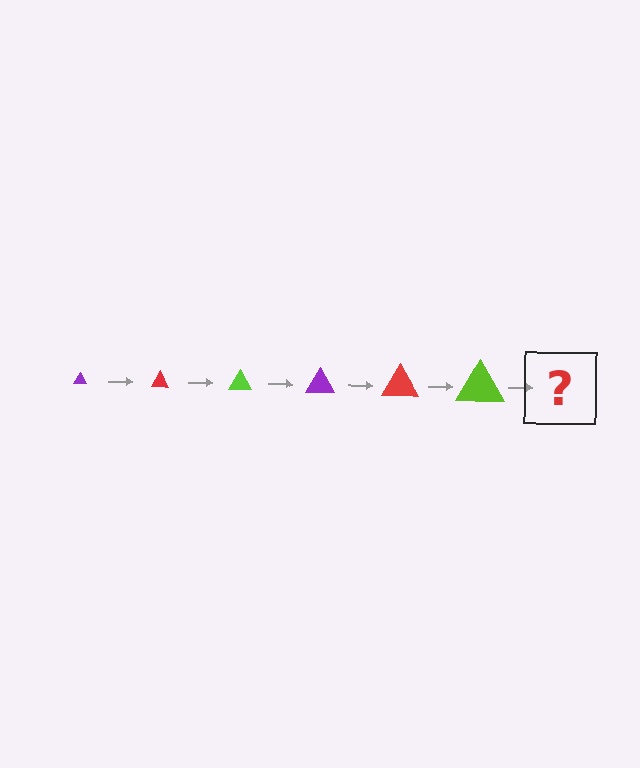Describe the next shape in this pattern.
It should be a purple triangle, larger than the previous one.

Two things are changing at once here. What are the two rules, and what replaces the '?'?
The two rules are that the triangle grows larger each step and the color cycles through purple, red, and lime. The '?' should be a purple triangle, larger than the previous one.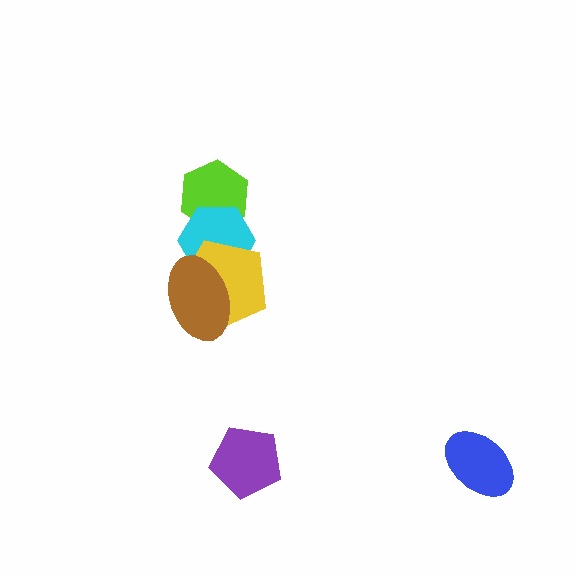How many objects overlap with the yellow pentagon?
2 objects overlap with the yellow pentagon.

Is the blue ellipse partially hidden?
No, no other shape covers it.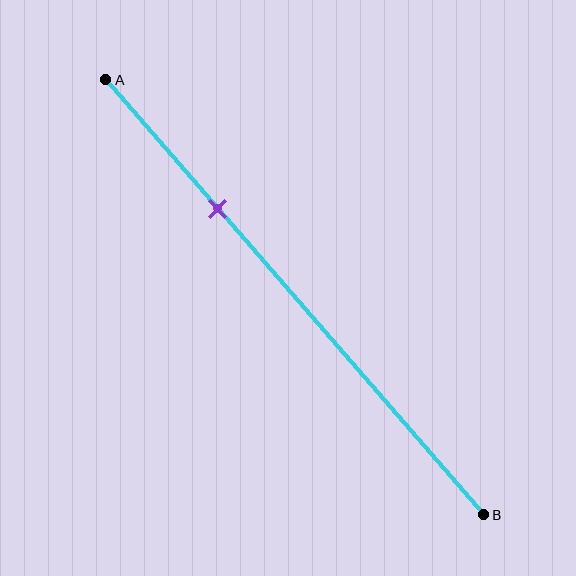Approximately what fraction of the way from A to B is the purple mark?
The purple mark is approximately 30% of the way from A to B.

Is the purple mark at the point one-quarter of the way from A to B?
No, the mark is at about 30% from A, not at the 25% one-quarter point.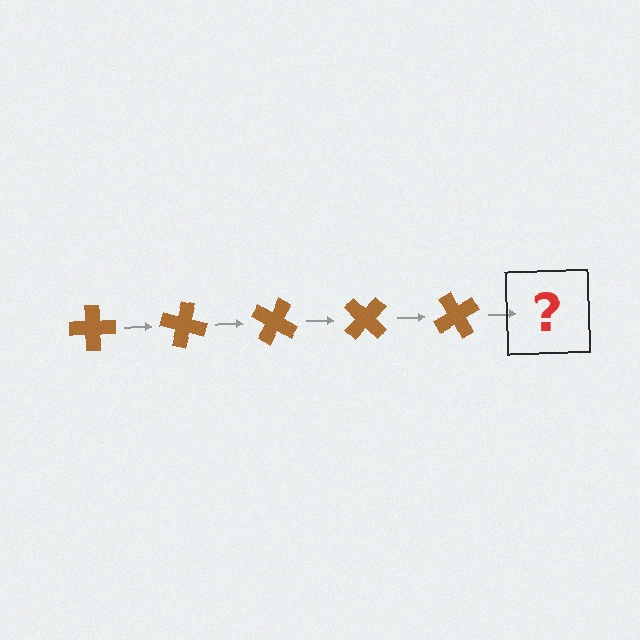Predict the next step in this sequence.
The next step is a brown cross rotated 75 degrees.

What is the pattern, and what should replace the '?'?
The pattern is that the cross rotates 15 degrees each step. The '?' should be a brown cross rotated 75 degrees.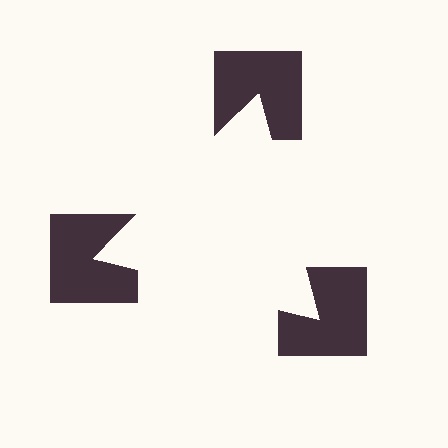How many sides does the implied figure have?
3 sides.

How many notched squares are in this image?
There are 3 — one at each vertex of the illusory triangle.